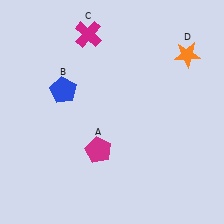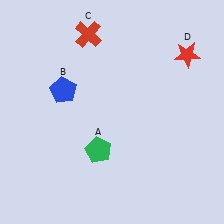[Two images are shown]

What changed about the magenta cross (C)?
In Image 1, C is magenta. In Image 2, it changed to red.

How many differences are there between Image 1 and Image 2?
There are 3 differences between the two images.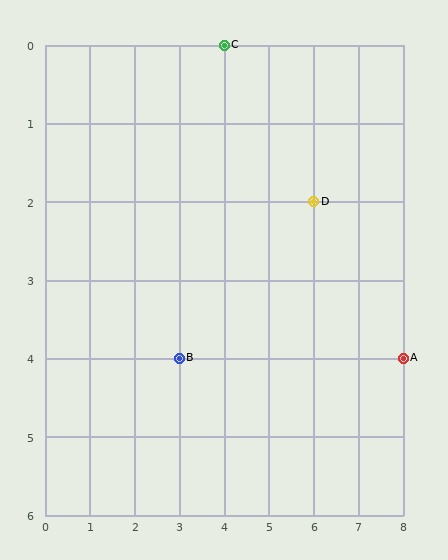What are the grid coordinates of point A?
Point A is at grid coordinates (8, 4).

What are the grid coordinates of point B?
Point B is at grid coordinates (3, 4).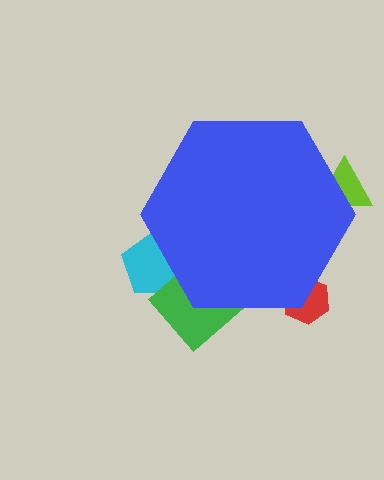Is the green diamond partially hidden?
Yes, the green diamond is partially hidden behind the blue hexagon.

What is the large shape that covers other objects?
A blue hexagon.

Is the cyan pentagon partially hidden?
Yes, the cyan pentagon is partially hidden behind the blue hexagon.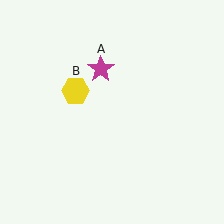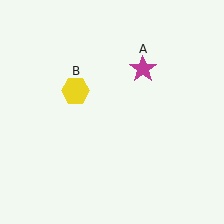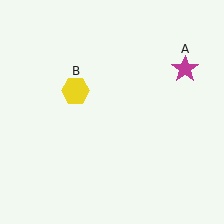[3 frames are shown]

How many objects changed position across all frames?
1 object changed position: magenta star (object A).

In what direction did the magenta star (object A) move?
The magenta star (object A) moved right.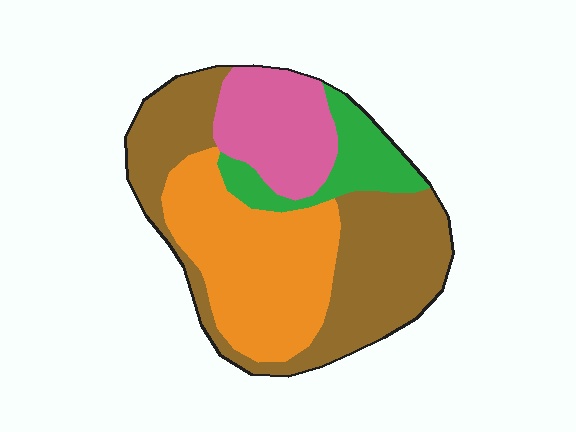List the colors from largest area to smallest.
From largest to smallest: brown, orange, pink, green.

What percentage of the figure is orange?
Orange takes up between a quarter and a half of the figure.